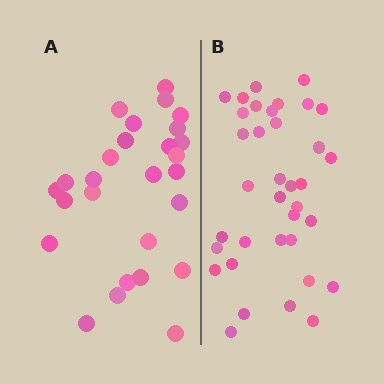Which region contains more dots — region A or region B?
Region B (the right region) has more dots.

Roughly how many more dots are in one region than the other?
Region B has roughly 8 or so more dots than region A.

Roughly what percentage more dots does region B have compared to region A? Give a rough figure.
About 35% more.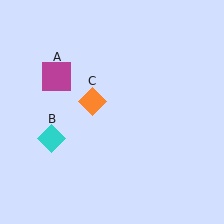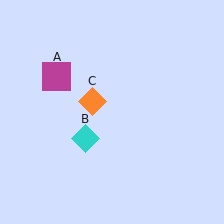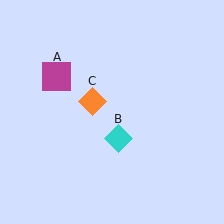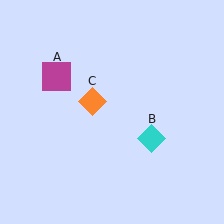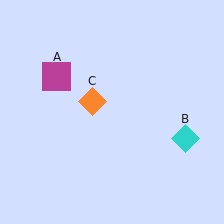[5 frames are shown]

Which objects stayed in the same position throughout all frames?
Magenta square (object A) and orange diamond (object C) remained stationary.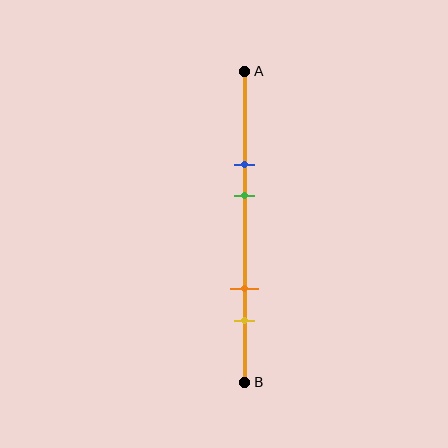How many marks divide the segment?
There are 4 marks dividing the segment.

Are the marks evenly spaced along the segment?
No, the marks are not evenly spaced.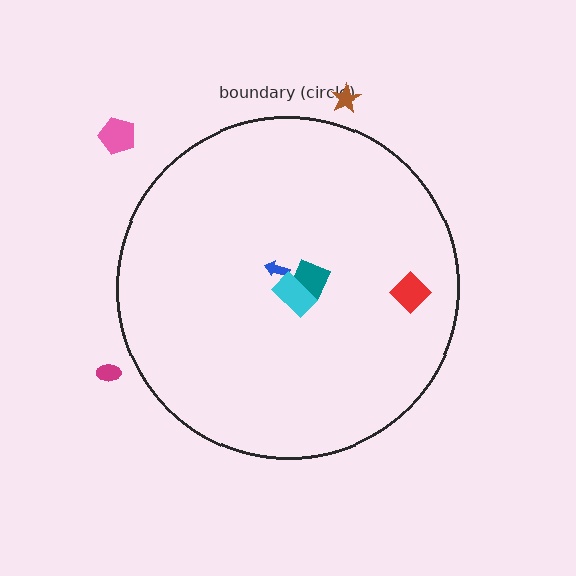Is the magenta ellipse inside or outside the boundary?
Outside.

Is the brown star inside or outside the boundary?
Outside.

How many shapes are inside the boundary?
4 inside, 3 outside.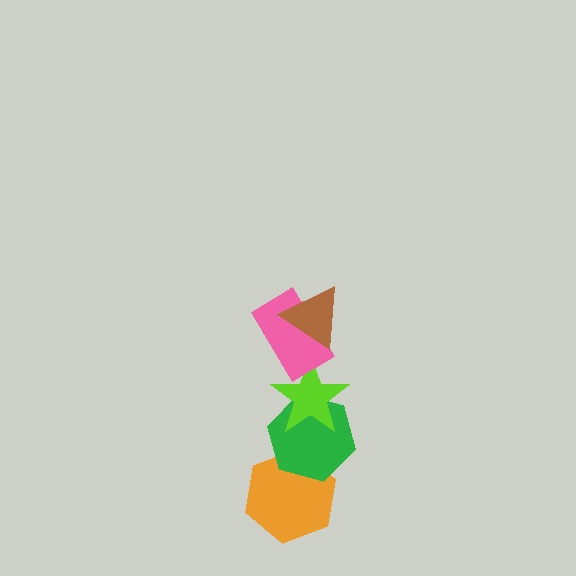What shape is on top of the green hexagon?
The lime star is on top of the green hexagon.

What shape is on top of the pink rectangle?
The brown triangle is on top of the pink rectangle.